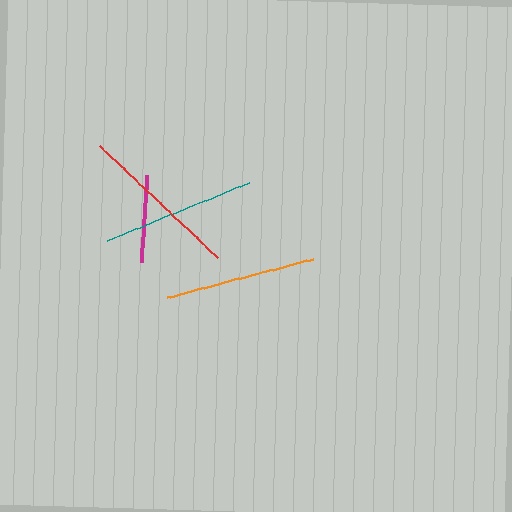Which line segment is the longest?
The red line is the longest at approximately 162 pixels.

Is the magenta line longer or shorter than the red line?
The red line is longer than the magenta line.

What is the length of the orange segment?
The orange segment is approximately 151 pixels long.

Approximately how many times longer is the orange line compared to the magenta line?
The orange line is approximately 1.7 times the length of the magenta line.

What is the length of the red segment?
The red segment is approximately 162 pixels long.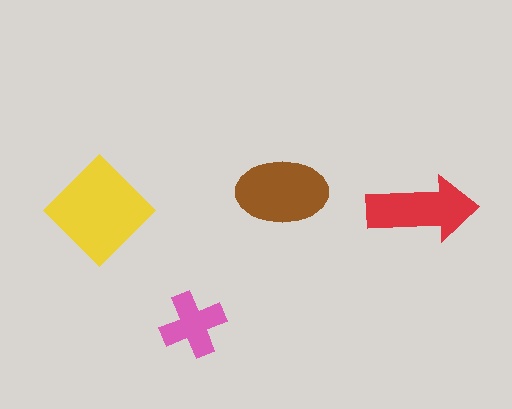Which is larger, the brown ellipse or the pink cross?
The brown ellipse.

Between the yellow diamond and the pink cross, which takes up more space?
The yellow diamond.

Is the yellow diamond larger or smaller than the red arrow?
Larger.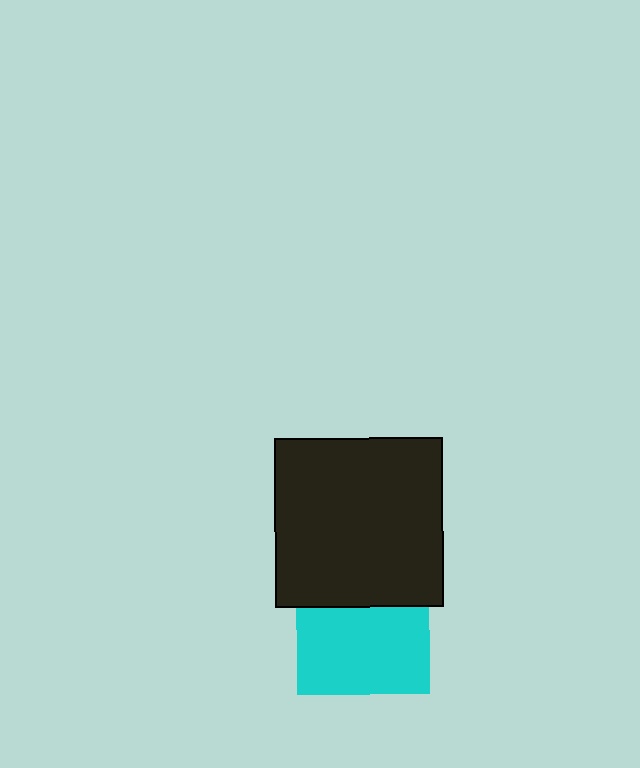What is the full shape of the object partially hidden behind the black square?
The partially hidden object is a cyan square.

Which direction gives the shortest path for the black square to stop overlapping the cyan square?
Moving up gives the shortest separation.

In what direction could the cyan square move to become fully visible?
The cyan square could move down. That would shift it out from behind the black square entirely.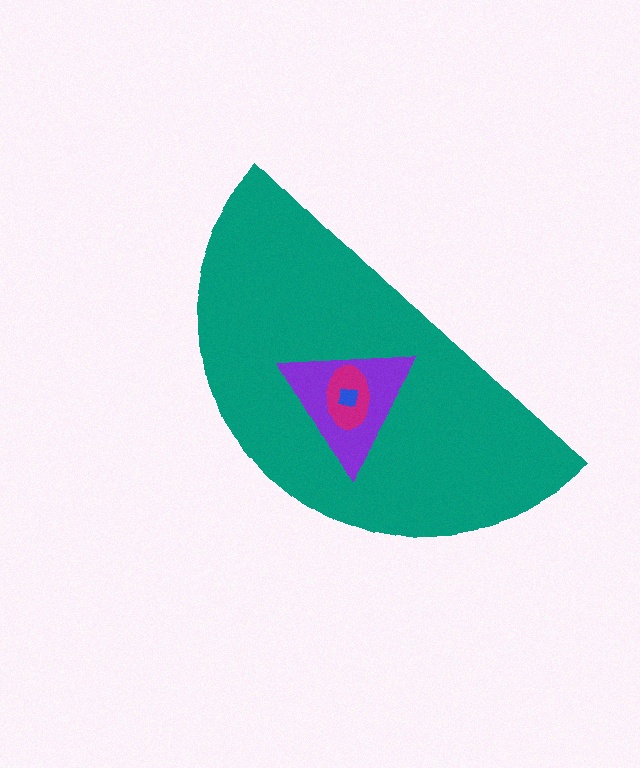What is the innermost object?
The blue square.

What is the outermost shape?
The teal semicircle.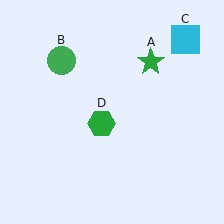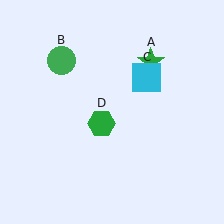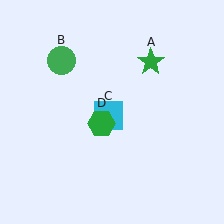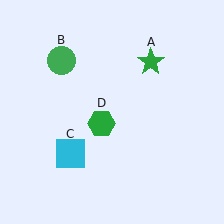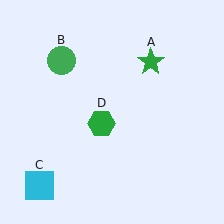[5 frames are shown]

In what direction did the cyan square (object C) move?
The cyan square (object C) moved down and to the left.